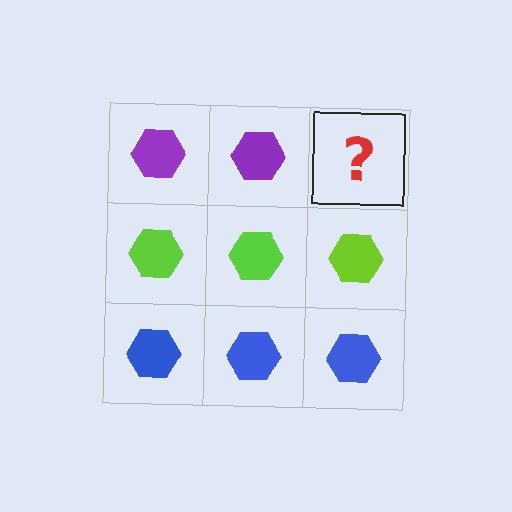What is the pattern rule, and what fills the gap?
The rule is that each row has a consistent color. The gap should be filled with a purple hexagon.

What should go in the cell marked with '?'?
The missing cell should contain a purple hexagon.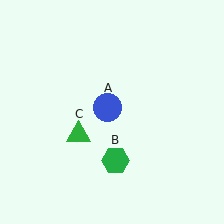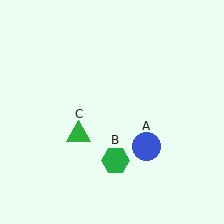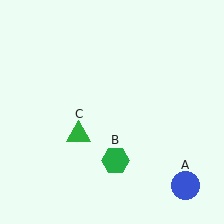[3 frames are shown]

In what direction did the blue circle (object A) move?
The blue circle (object A) moved down and to the right.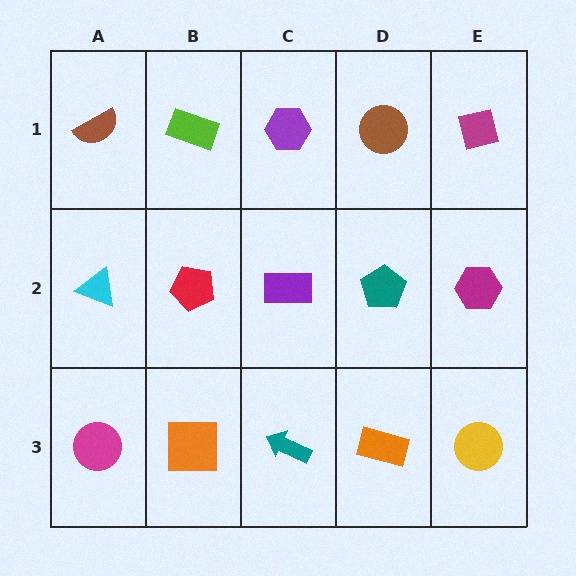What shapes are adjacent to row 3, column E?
A magenta hexagon (row 2, column E), an orange rectangle (row 3, column D).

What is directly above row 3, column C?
A purple rectangle.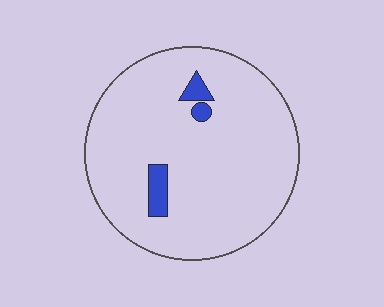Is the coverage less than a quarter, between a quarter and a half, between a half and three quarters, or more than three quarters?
Less than a quarter.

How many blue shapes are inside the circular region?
3.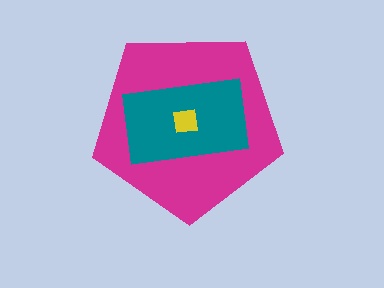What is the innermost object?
The yellow square.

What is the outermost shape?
The magenta pentagon.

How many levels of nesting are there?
3.